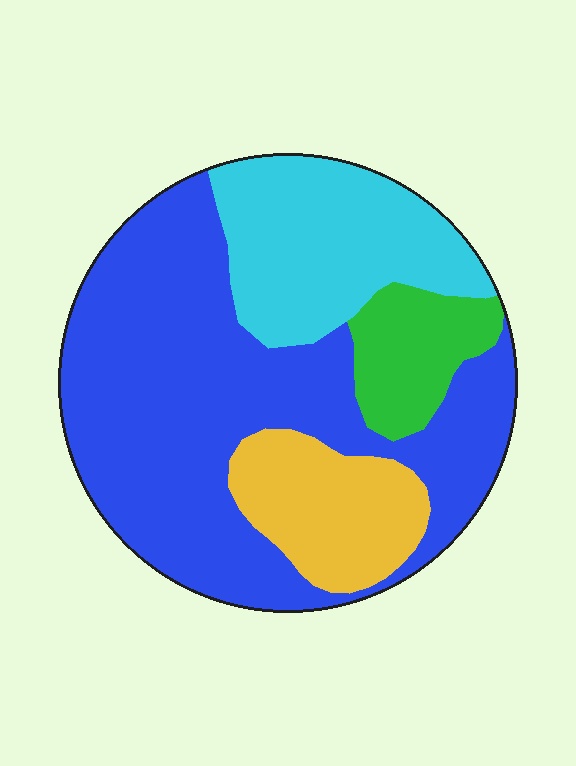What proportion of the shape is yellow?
Yellow covers around 15% of the shape.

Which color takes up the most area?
Blue, at roughly 55%.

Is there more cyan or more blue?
Blue.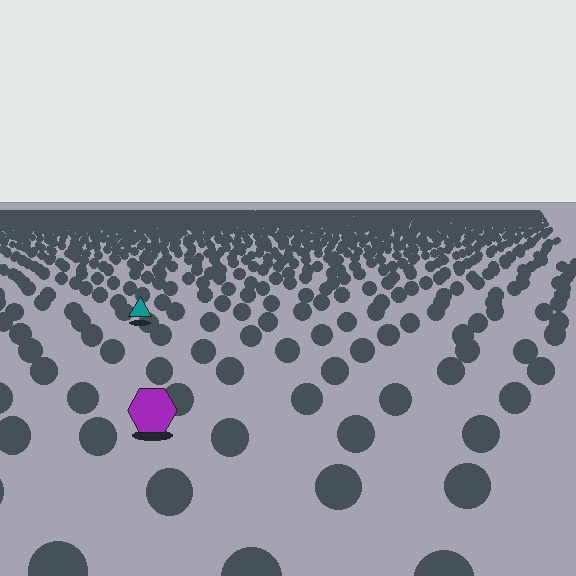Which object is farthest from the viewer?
The teal triangle is farthest from the viewer. It appears smaller and the ground texture around it is denser.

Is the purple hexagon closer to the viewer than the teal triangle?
Yes. The purple hexagon is closer — you can tell from the texture gradient: the ground texture is coarser near it.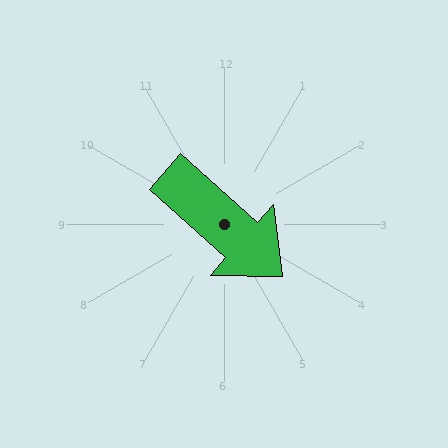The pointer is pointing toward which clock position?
Roughly 4 o'clock.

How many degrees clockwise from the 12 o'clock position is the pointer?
Approximately 132 degrees.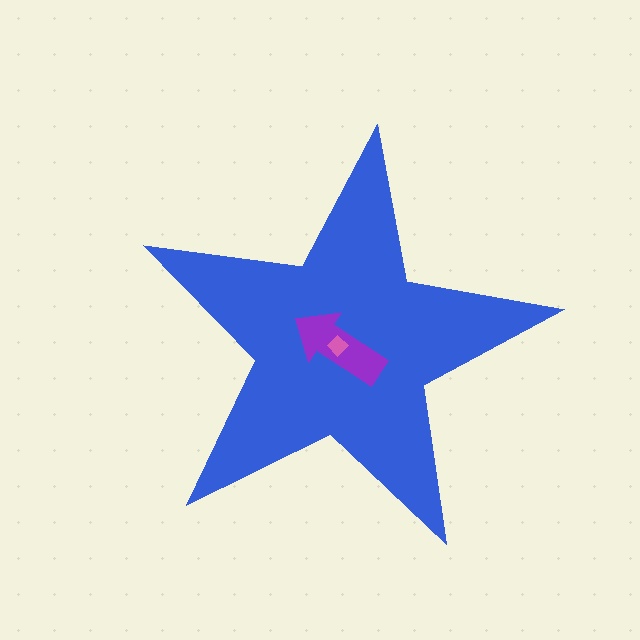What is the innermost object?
The pink diamond.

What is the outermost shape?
The blue star.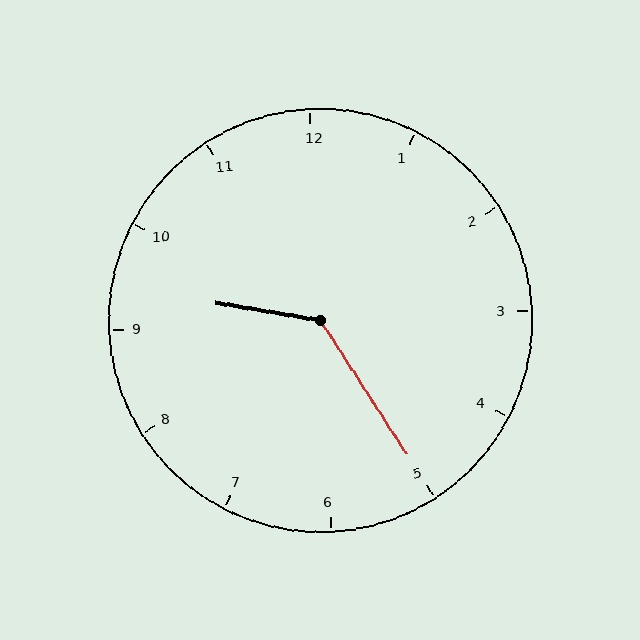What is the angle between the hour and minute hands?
Approximately 132 degrees.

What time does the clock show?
9:25.